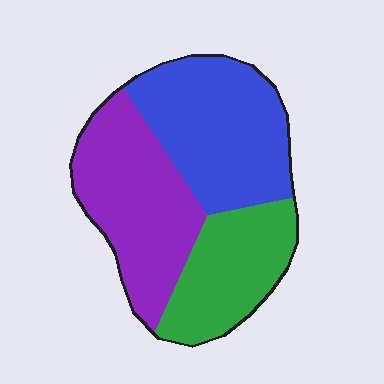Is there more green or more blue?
Blue.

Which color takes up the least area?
Green, at roughly 25%.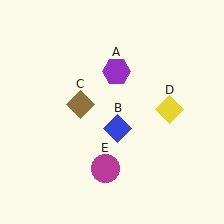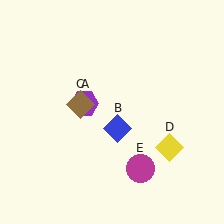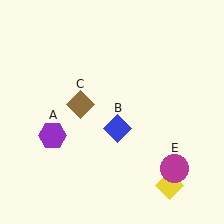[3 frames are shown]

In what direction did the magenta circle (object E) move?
The magenta circle (object E) moved right.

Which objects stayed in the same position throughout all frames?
Blue diamond (object B) and brown diamond (object C) remained stationary.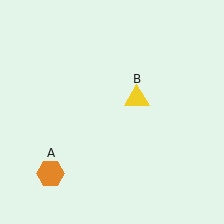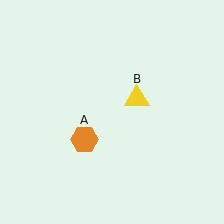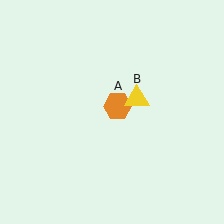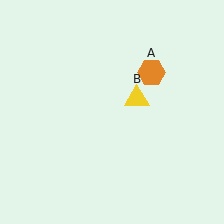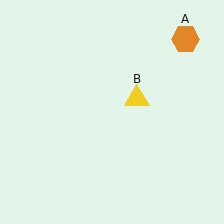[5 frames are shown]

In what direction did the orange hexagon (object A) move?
The orange hexagon (object A) moved up and to the right.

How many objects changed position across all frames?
1 object changed position: orange hexagon (object A).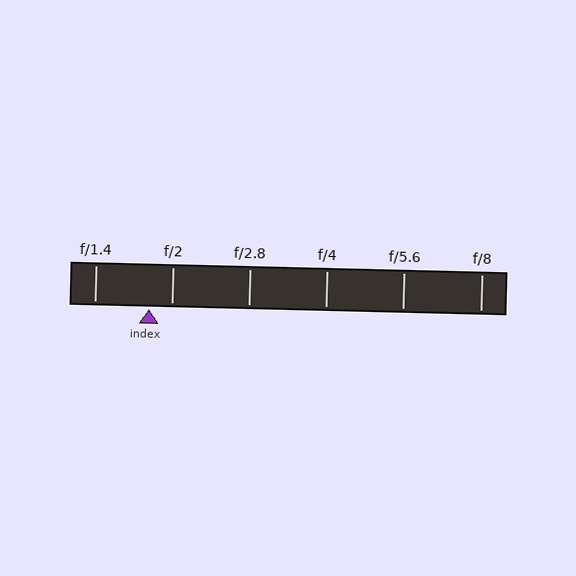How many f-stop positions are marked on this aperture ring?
There are 6 f-stop positions marked.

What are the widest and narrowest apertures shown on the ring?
The widest aperture shown is f/1.4 and the narrowest is f/8.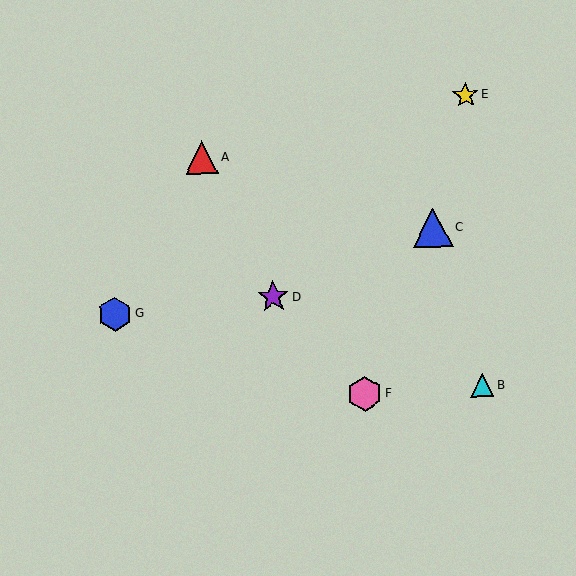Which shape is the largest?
The blue triangle (labeled C) is the largest.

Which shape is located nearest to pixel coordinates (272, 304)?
The purple star (labeled D) at (273, 297) is nearest to that location.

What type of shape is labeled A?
Shape A is a red triangle.